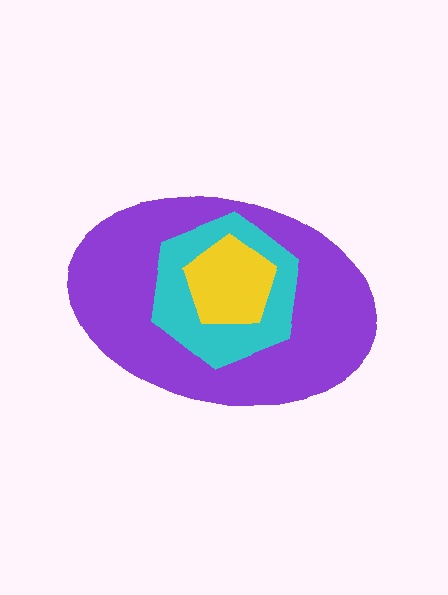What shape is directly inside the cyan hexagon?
The yellow pentagon.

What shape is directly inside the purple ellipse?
The cyan hexagon.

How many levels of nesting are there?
3.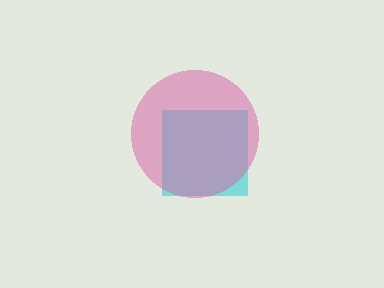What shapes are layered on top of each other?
The layered shapes are: a cyan square, a pink circle.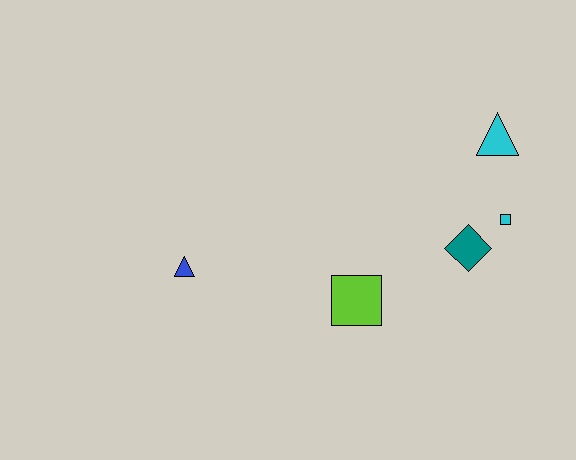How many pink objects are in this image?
There are no pink objects.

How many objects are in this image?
There are 5 objects.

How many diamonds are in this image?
There is 1 diamond.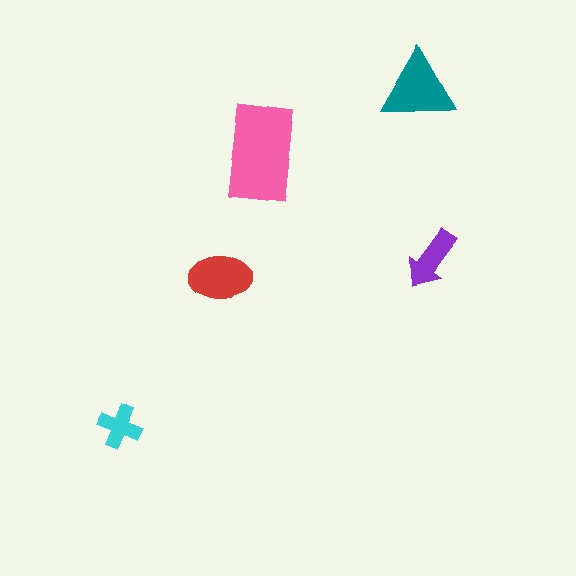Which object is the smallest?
The cyan cross.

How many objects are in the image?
There are 5 objects in the image.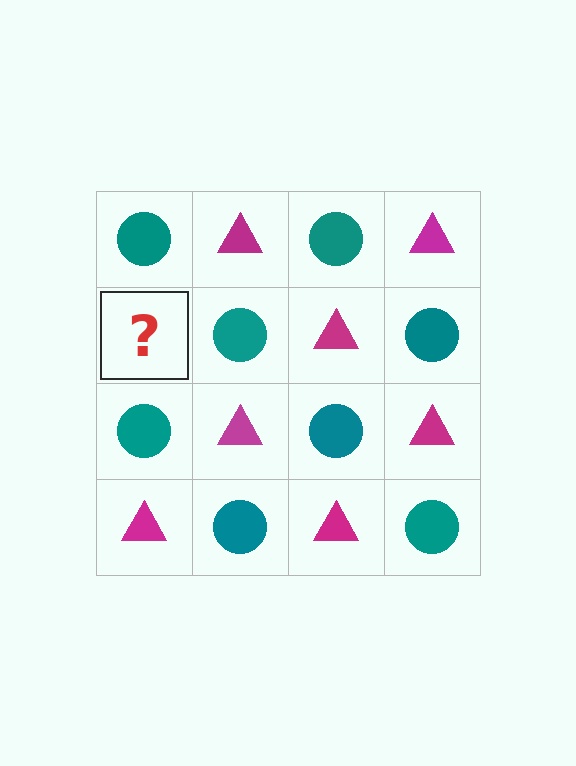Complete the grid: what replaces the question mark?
The question mark should be replaced with a magenta triangle.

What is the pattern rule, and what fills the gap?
The rule is that it alternates teal circle and magenta triangle in a checkerboard pattern. The gap should be filled with a magenta triangle.